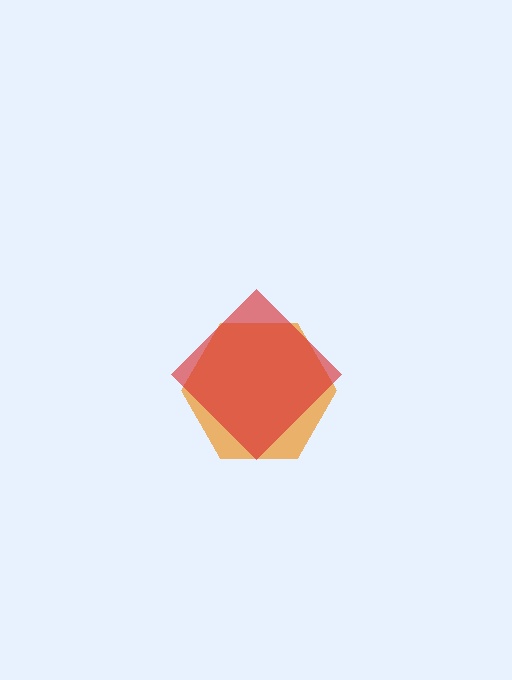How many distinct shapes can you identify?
There are 2 distinct shapes: an orange hexagon, a red diamond.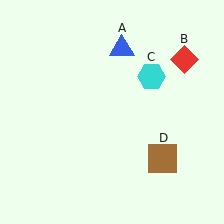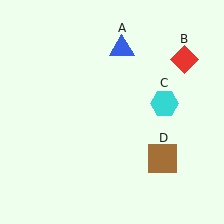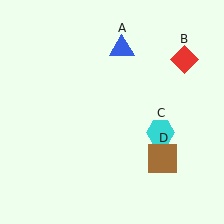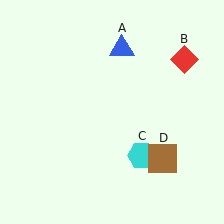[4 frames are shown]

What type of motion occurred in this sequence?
The cyan hexagon (object C) rotated clockwise around the center of the scene.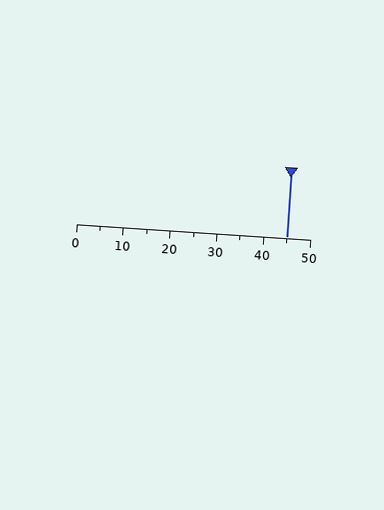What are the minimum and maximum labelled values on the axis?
The axis runs from 0 to 50.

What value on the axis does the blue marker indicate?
The marker indicates approximately 45.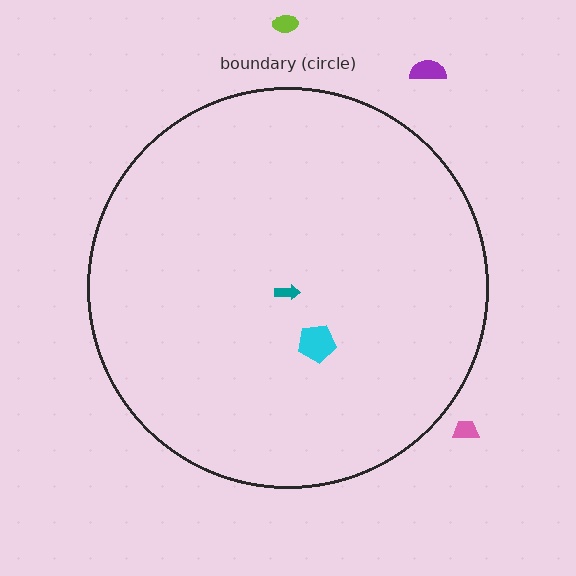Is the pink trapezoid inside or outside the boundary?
Outside.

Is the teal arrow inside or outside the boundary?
Inside.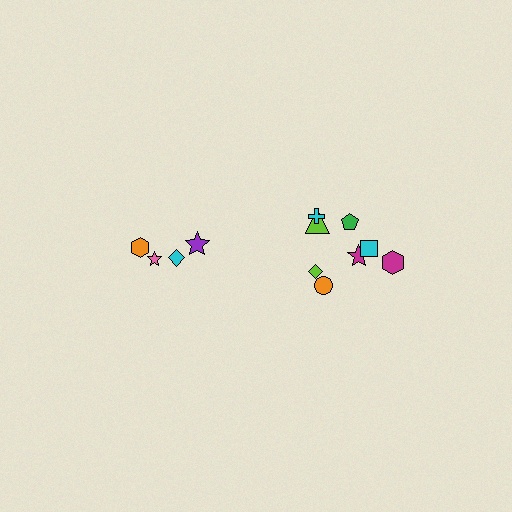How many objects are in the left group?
There are 4 objects.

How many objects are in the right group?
There are 8 objects.